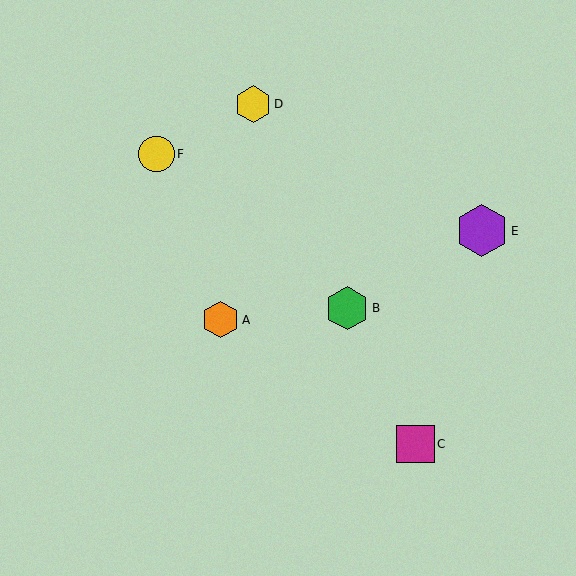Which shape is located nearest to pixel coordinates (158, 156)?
The yellow circle (labeled F) at (156, 154) is nearest to that location.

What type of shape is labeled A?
Shape A is an orange hexagon.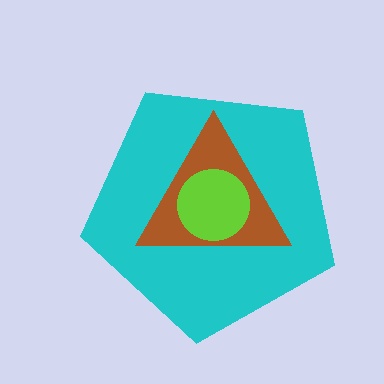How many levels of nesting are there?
3.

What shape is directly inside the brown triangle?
The lime circle.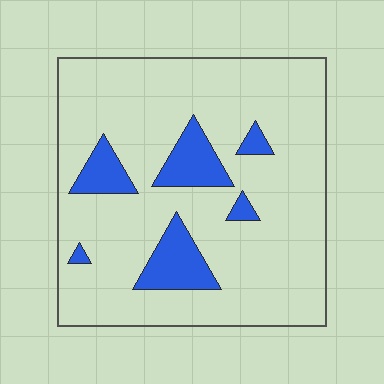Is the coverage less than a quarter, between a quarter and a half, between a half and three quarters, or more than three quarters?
Less than a quarter.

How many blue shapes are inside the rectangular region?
6.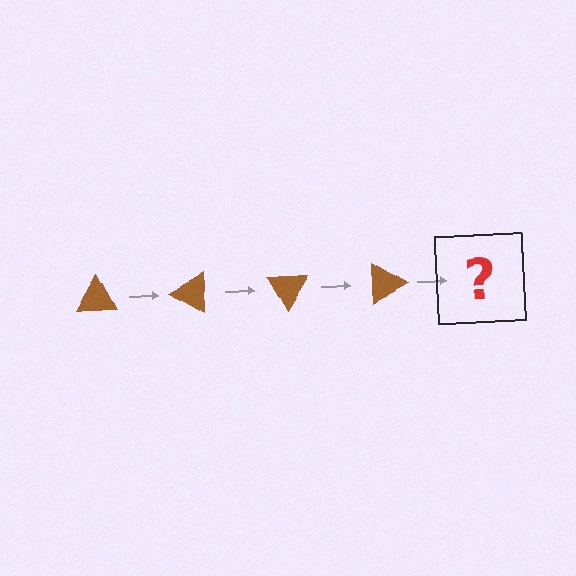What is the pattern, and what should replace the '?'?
The pattern is that the triangle rotates 30 degrees each step. The '?' should be a brown triangle rotated 120 degrees.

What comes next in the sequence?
The next element should be a brown triangle rotated 120 degrees.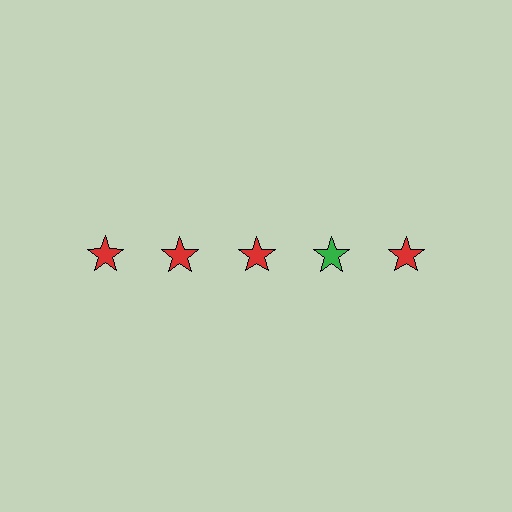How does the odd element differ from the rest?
It has a different color: green instead of red.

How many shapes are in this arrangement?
There are 5 shapes arranged in a grid pattern.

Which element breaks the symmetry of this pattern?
The green star in the top row, second from right column breaks the symmetry. All other shapes are red stars.